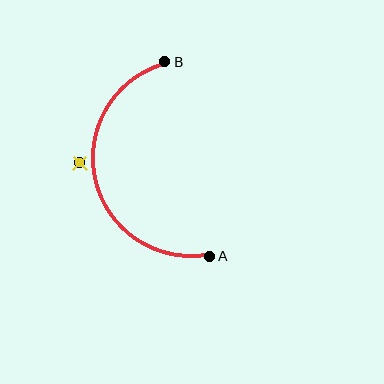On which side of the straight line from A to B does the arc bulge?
The arc bulges to the left of the straight line connecting A and B.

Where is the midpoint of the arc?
The arc midpoint is the point on the curve farthest from the straight line joining A and B. It sits to the left of that line.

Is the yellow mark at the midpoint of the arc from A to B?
No — the yellow mark does not lie on the arc at all. It sits slightly outside the curve.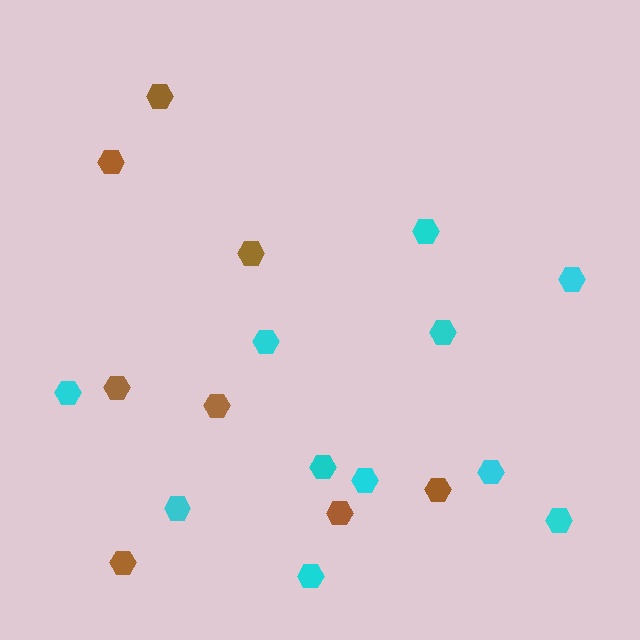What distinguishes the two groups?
There are 2 groups: one group of cyan hexagons (11) and one group of brown hexagons (8).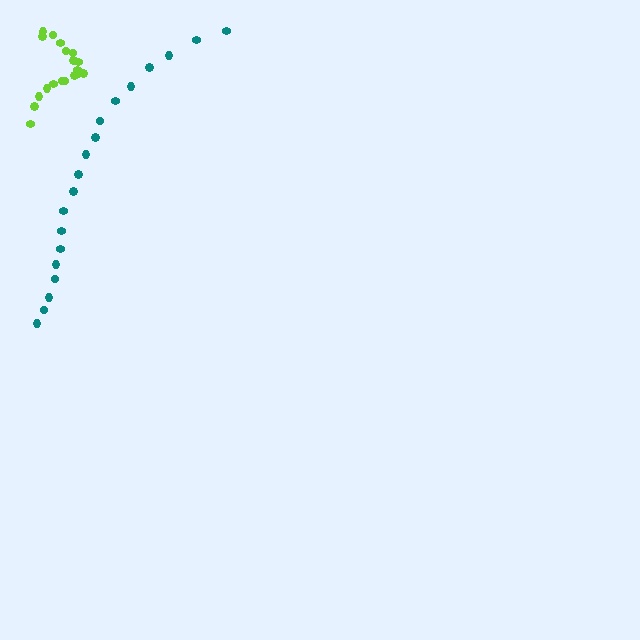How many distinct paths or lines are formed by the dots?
There are 2 distinct paths.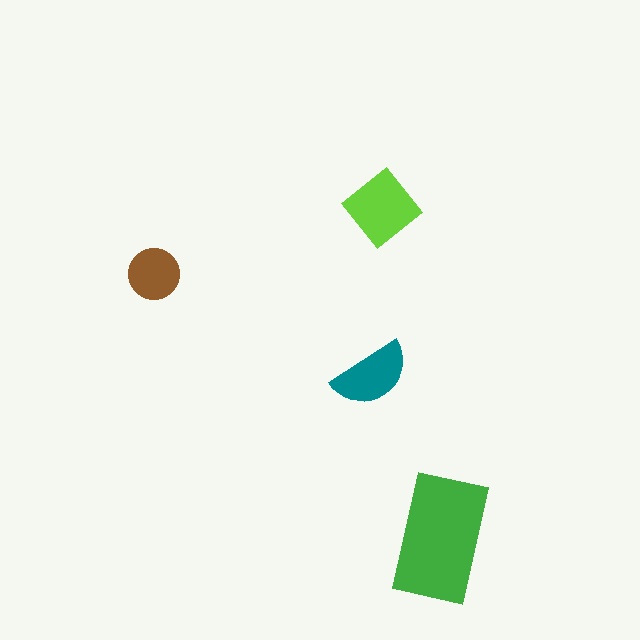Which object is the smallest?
The brown circle.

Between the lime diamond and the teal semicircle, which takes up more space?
The lime diamond.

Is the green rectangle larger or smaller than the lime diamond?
Larger.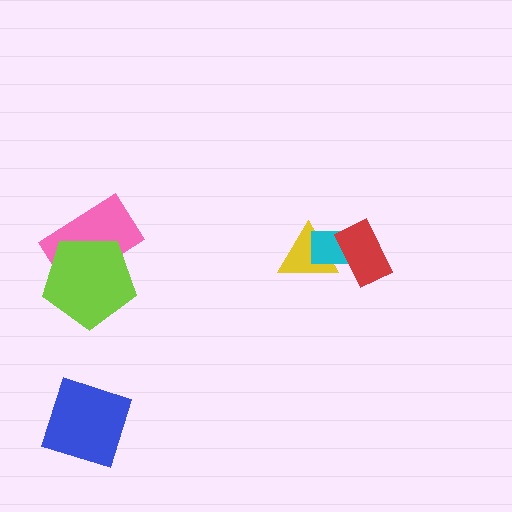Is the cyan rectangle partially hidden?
Yes, it is partially covered by another shape.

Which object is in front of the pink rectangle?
The lime pentagon is in front of the pink rectangle.